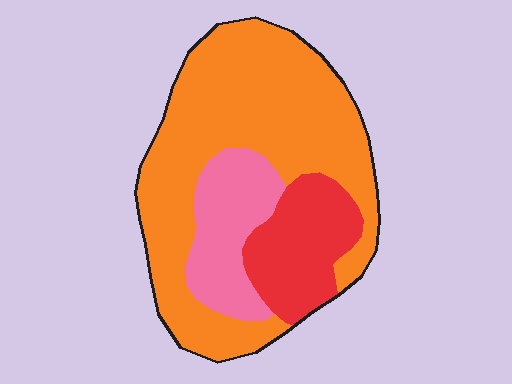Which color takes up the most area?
Orange, at roughly 65%.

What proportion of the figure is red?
Red covers roughly 20% of the figure.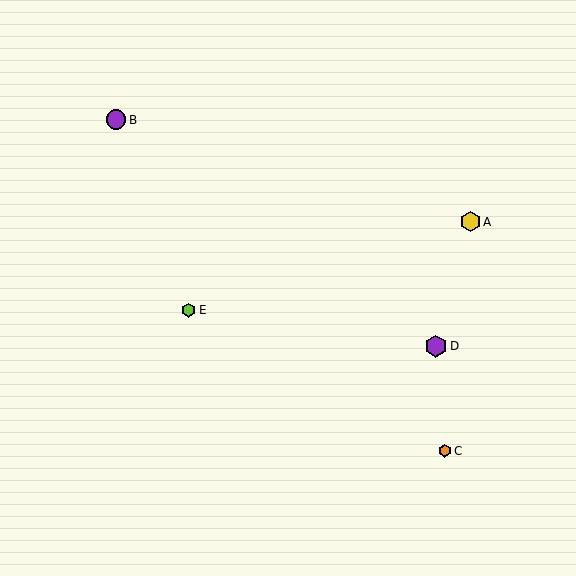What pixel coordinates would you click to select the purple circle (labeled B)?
Click at (116, 120) to select the purple circle B.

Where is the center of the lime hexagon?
The center of the lime hexagon is at (189, 310).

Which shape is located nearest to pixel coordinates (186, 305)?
The lime hexagon (labeled E) at (189, 310) is nearest to that location.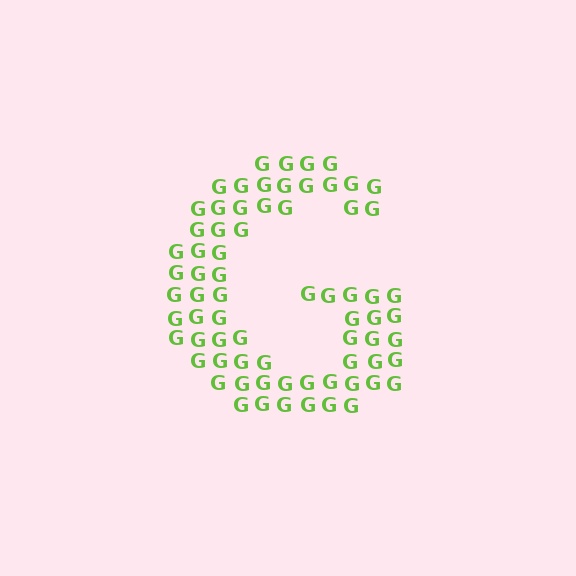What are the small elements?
The small elements are letter G's.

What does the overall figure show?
The overall figure shows the letter G.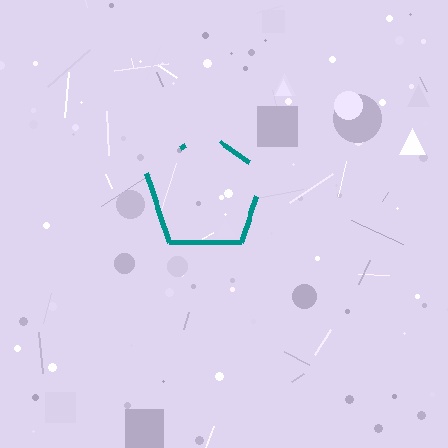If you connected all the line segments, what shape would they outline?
They would outline a pentagon.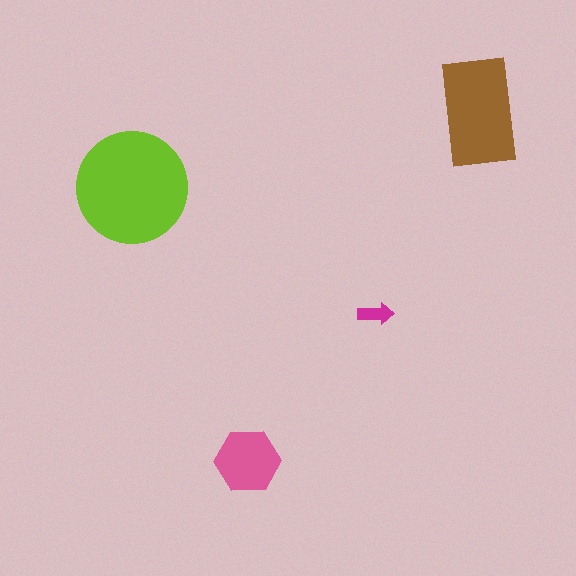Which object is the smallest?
The magenta arrow.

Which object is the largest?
The lime circle.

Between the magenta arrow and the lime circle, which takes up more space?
The lime circle.